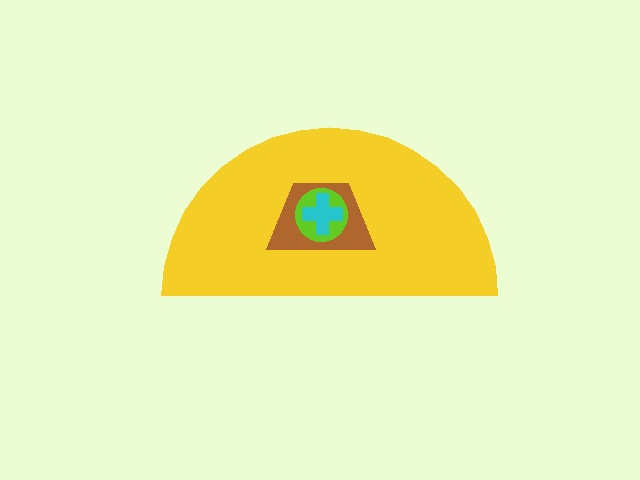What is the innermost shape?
The cyan cross.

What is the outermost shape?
The yellow semicircle.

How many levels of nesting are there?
4.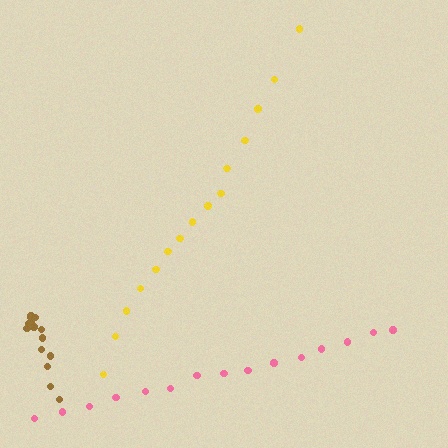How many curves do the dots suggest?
There are 3 distinct paths.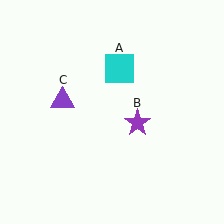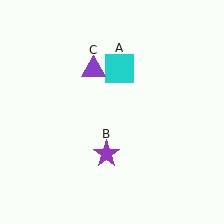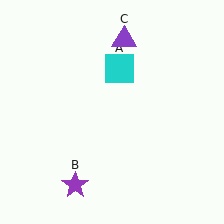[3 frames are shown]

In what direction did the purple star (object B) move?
The purple star (object B) moved down and to the left.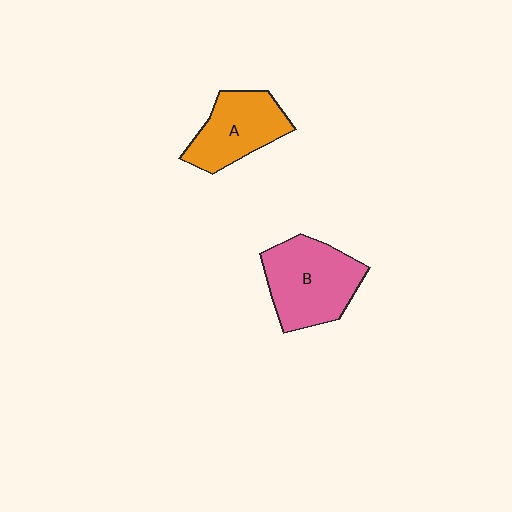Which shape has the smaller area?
Shape A (orange).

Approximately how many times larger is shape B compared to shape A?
Approximately 1.3 times.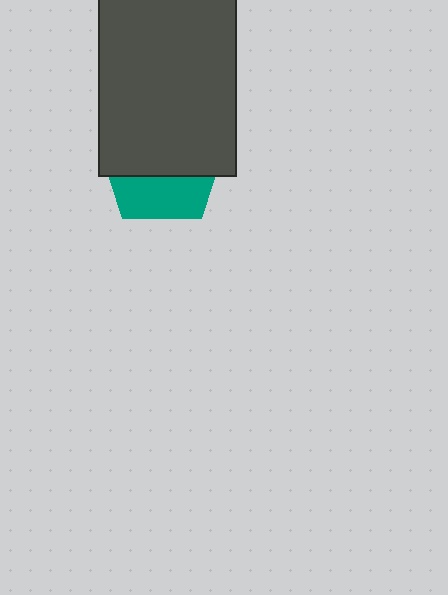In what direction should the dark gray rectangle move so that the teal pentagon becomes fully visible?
The dark gray rectangle should move up. That is the shortest direction to clear the overlap and leave the teal pentagon fully visible.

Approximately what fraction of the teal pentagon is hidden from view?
Roughly 64% of the teal pentagon is hidden behind the dark gray rectangle.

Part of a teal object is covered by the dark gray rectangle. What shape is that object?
It is a pentagon.